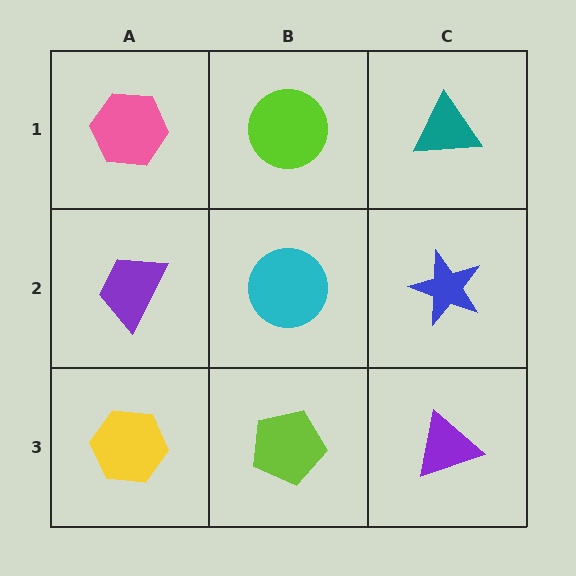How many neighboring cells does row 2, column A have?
3.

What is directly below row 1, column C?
A blue star.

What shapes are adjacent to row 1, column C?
A blue star (row 2, column C), a lime circle (row 1, column B).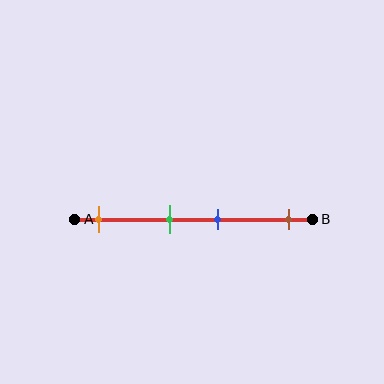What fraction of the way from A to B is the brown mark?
The brown mark is approximately 90% (0.9) of the way from A to B.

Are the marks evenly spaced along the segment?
No, the marks are not evenly spaced.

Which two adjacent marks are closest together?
The green and blue marks are the closest adjacent pair.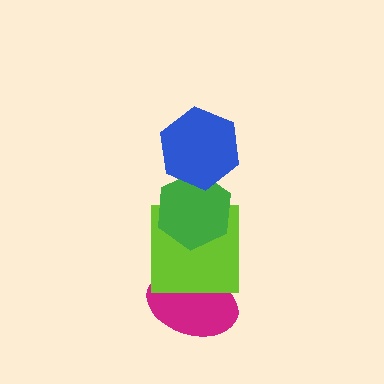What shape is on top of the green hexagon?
The blue hexagon is on top of the green hexagon.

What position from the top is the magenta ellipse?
The magenta ellipse is 4th from the top.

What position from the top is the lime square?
The lime square is 3rd from the top.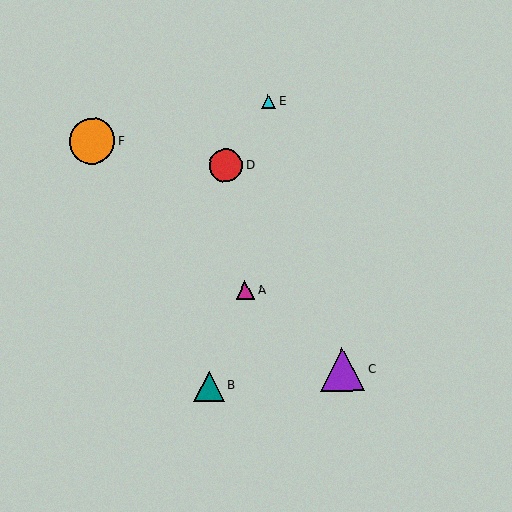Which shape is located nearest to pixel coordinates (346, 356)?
The purple triangle (labeled C) at (342, 369) is nearest to that location.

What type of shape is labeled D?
Shape D is a red circle.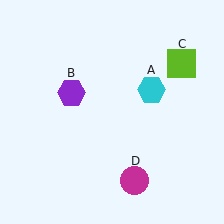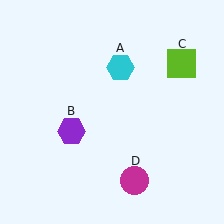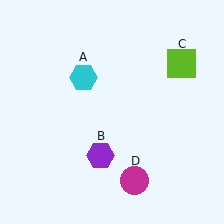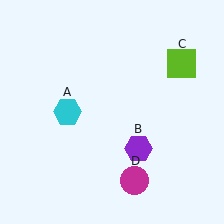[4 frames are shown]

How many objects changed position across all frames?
2 objects changed position: cyan hexagon (object A), purple hexagon (object B).